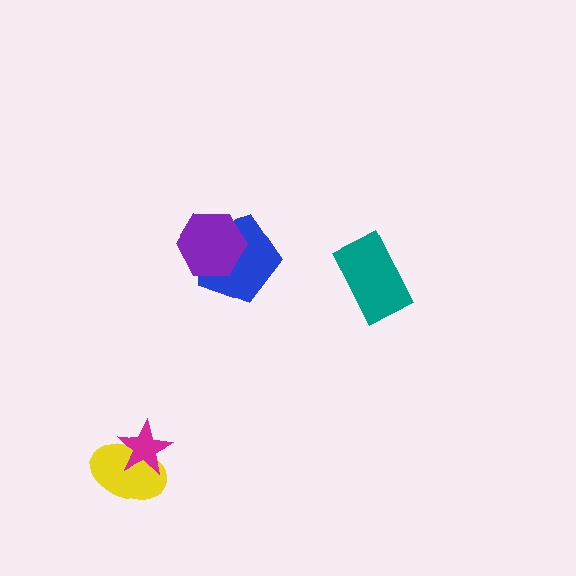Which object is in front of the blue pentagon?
The purple hexagon is in front of the blue pentagon.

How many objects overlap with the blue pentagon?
1 object overlaps with the blue pentagon.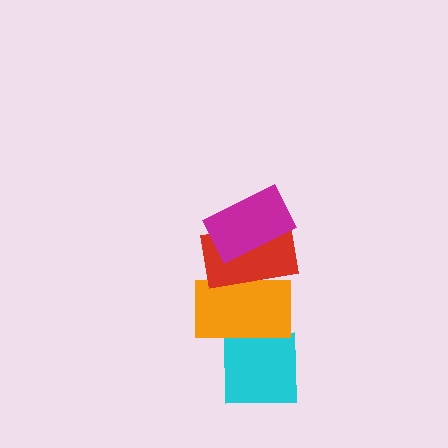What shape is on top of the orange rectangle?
The red rectangle is on top of the orange rectangle.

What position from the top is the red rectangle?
The red rectangle is 2nd from the top.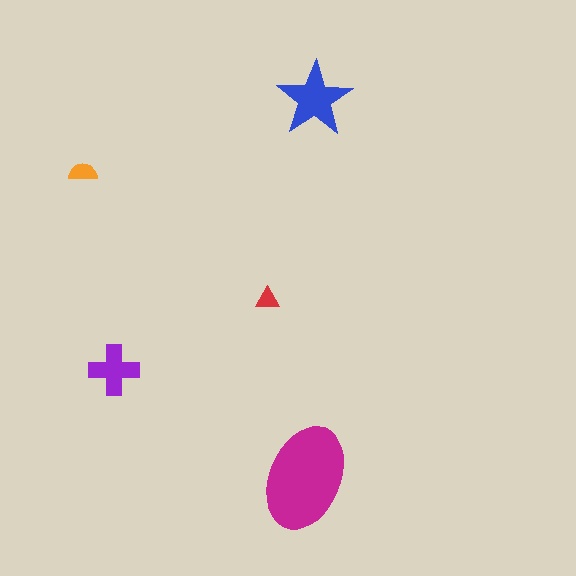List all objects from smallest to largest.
The red triangle, the orange semicircle, the purple cross, the blue star, the magenta ellipse.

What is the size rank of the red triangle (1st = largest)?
5th.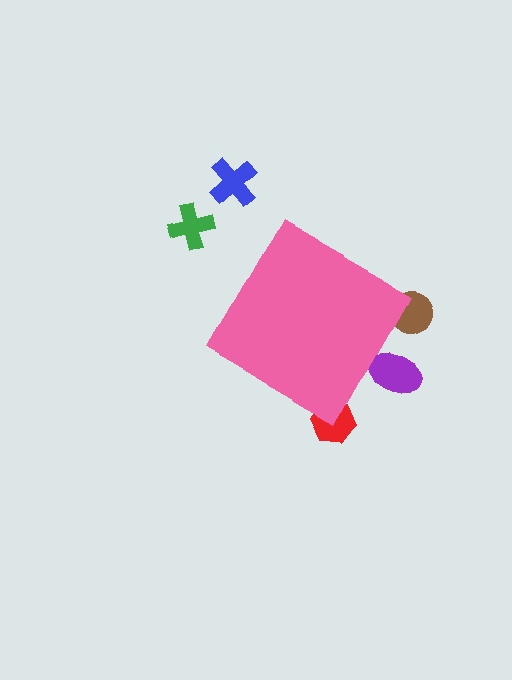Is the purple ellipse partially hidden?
Yes, the purple ellipse is partially hidden behind the pink diamond.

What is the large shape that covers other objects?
A pink diamond.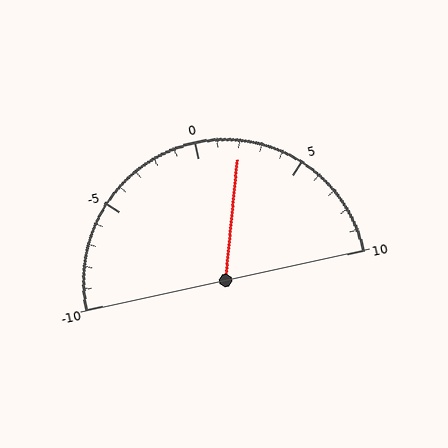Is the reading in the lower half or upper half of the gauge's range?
The reading is in the upper half of the range (-10 to 10).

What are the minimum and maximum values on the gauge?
The gauge ranges from -10 to 10.